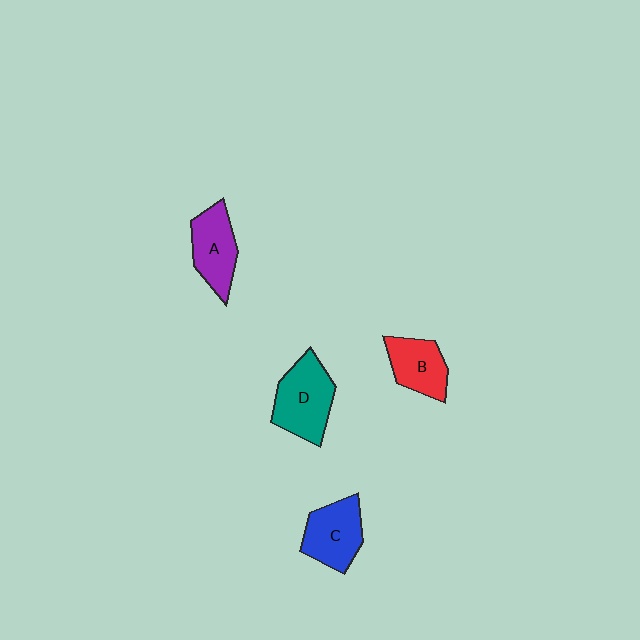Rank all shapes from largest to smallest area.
From largest to smallest: D (teal), C (blue), A (purple), B (red).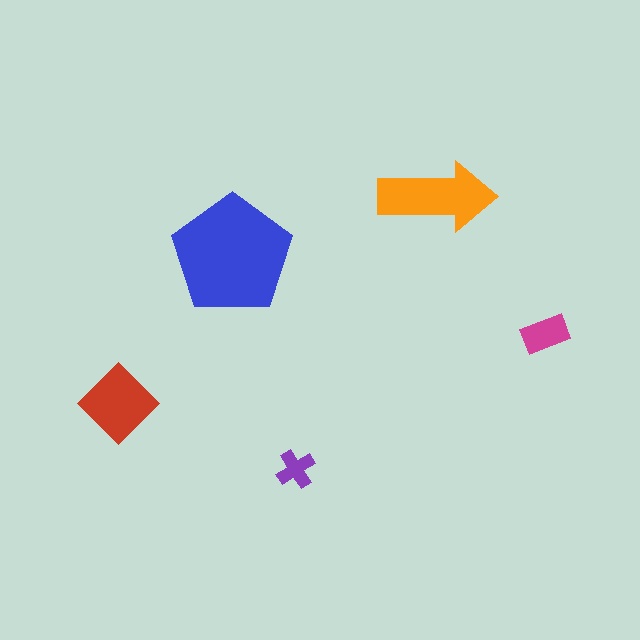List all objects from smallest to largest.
The purple cross, the magenta rectangle, the red diamond, the orange arrow, the blue pentagon.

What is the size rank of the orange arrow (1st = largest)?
2nd.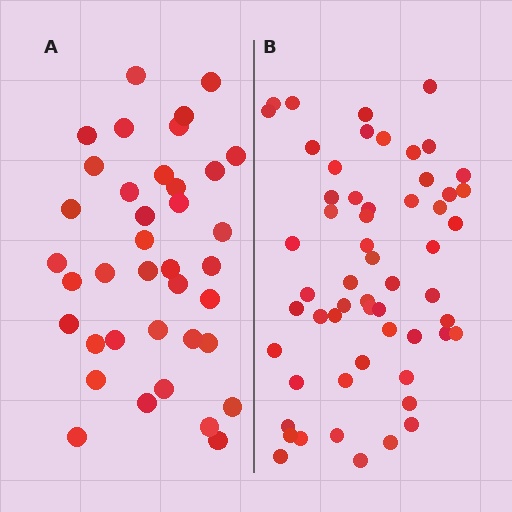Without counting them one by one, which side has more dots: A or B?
Region B (the right region) has more dots.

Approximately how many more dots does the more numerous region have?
Region B has approximately 20 more dots than region A.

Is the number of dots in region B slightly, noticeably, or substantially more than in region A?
Region B has substantially more. The ratio is roughly 1.5 to 1.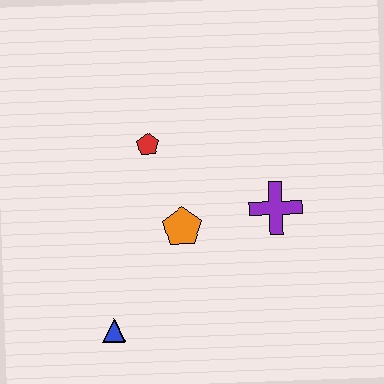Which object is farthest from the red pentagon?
The blue triangle is farthest from the red pentagon.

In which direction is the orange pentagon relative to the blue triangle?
The orange pentagon is above the blue triangle.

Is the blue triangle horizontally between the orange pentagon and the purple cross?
No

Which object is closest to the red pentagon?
The orange pentagon is closest to the red pentagon.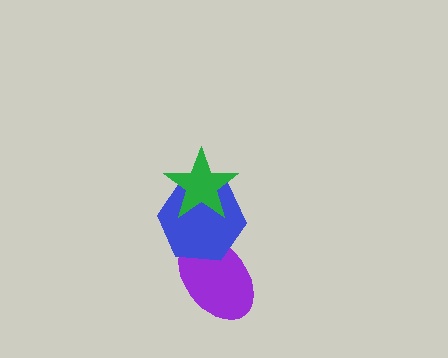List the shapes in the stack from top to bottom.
From top to bottom: the green star, the blue hexagon, the purple ellipse.